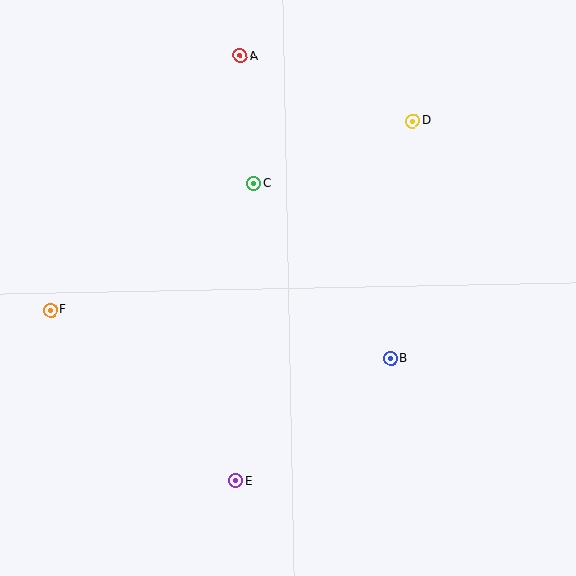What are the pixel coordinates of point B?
Point B is at (391, 358).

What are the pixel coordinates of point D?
Point D is at (412, 121).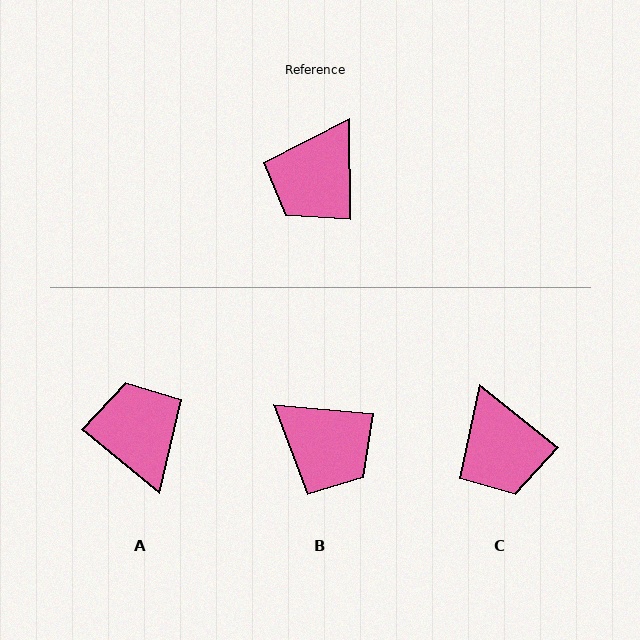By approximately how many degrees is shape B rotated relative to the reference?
Approximately 84 degrees counter-clockwise.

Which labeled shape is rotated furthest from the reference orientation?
A, about 130 degrees away.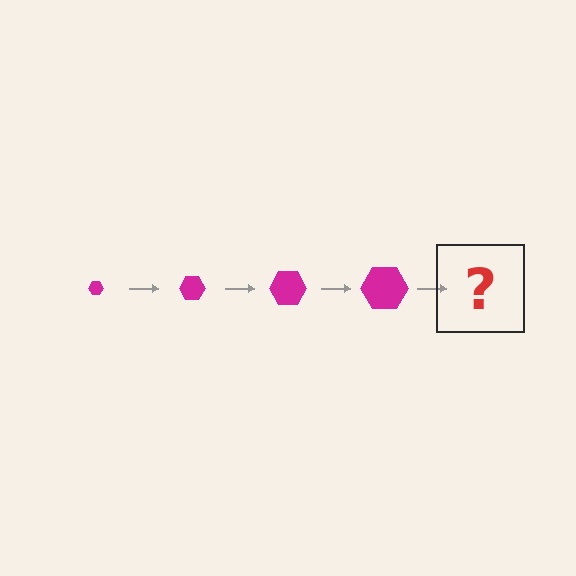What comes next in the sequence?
The next element should be a magenta hexagon, larger than the previous one.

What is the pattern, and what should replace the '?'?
The pattern is that the hexagon gets progressively larger each step. The '?' should be a magenta hexagon, larger than the previous one.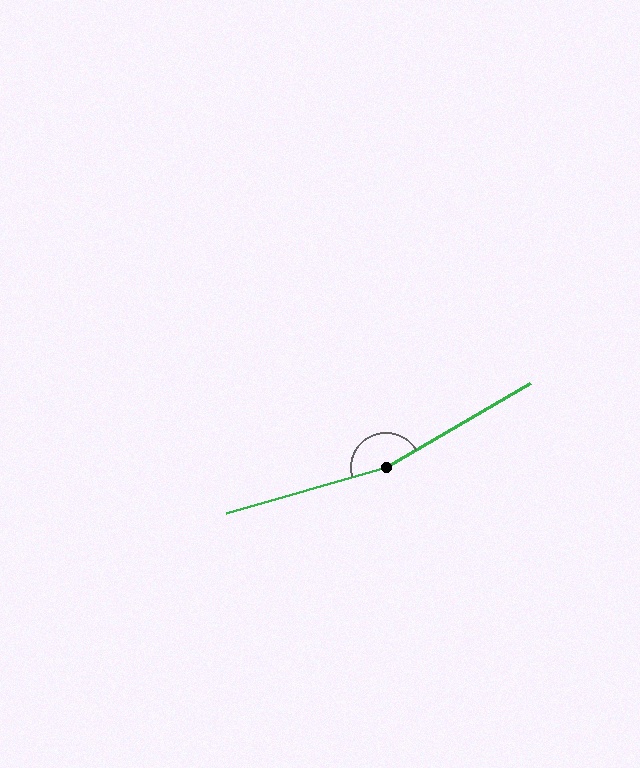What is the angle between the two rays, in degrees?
Approximately 166 degrees.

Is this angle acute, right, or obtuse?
It is obtuse.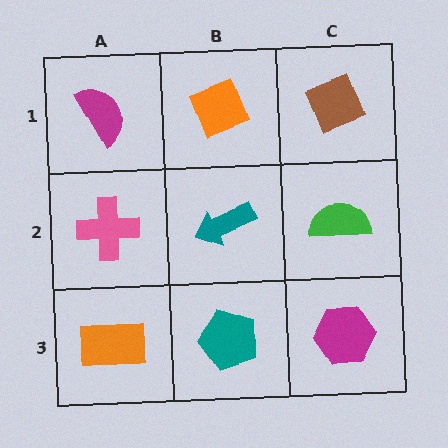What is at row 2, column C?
A green semicircle.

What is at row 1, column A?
A magenta semicircle.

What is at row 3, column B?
A teal pentagon.